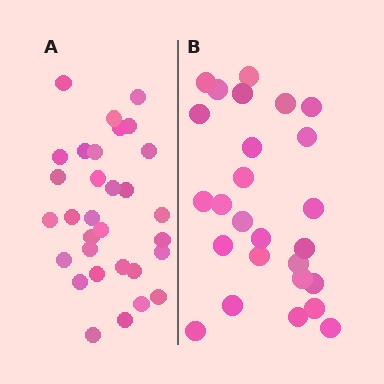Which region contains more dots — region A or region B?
Region A (the left region) has more dots.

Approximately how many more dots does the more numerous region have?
Region A has about 5 more dots than region B.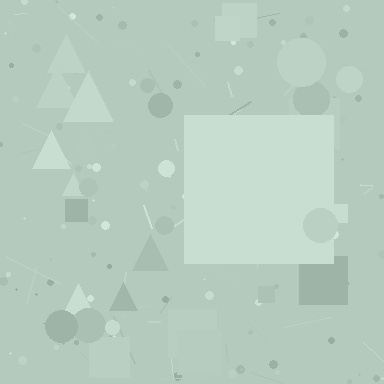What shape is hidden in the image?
A square is hidden in the image.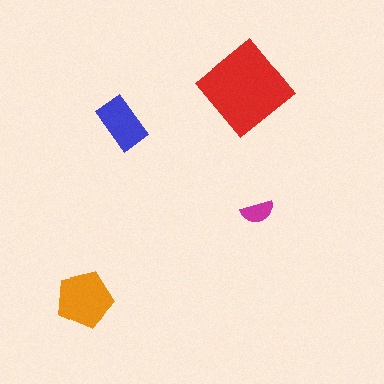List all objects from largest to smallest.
The red diamond, the orange pentagon, the blue rectangle, the magenta semicircle.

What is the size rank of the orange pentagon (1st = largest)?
2nd.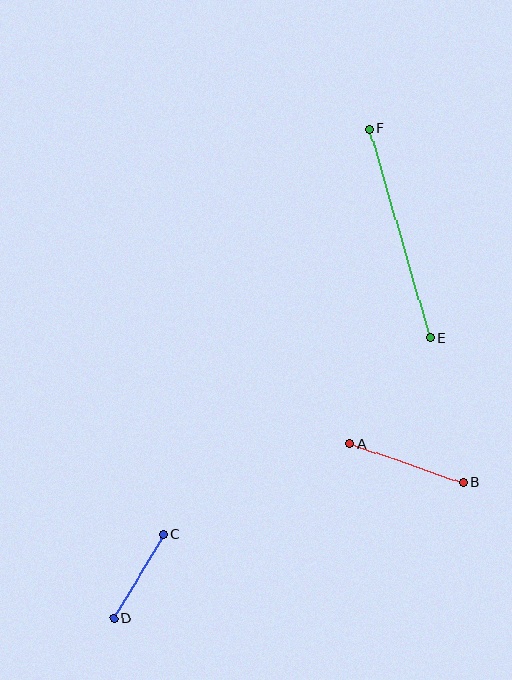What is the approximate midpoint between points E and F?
The midpoint is at approximately (400, 233) pixels.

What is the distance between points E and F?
The distance is approximately 218 pixels.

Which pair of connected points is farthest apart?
Points E and F are farthest apart.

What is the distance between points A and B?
The distance is approximately 119 pixels.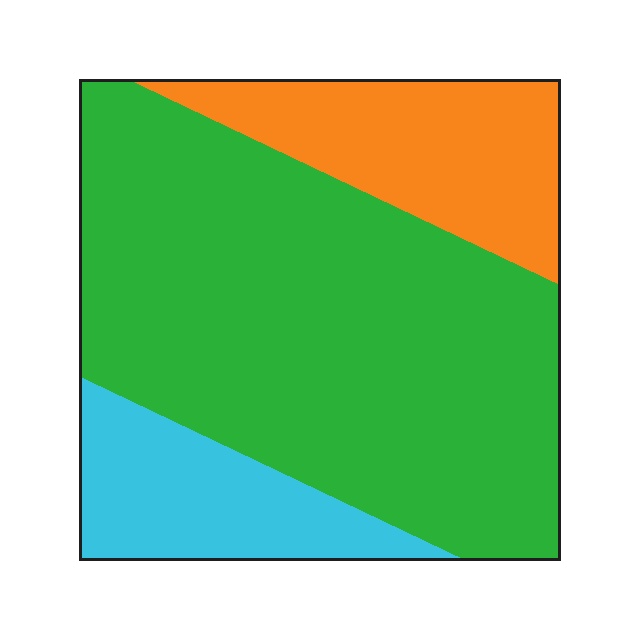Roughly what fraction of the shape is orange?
Orange covers 19% of the shape.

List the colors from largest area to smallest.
From largest to smallest: green, orange, cyan.